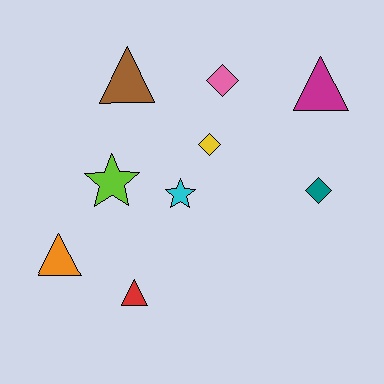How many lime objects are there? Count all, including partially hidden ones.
There is 1 lime object.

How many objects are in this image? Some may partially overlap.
There are 9 objects.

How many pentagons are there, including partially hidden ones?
There are no pentagons.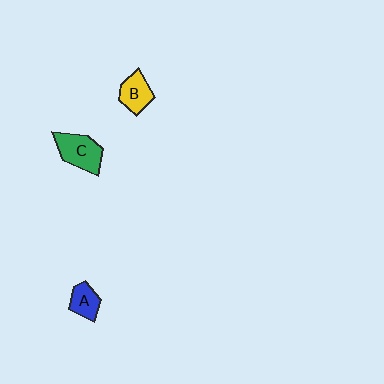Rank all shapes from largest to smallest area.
From largest to smallest: C (green), B (yellow), A (blue).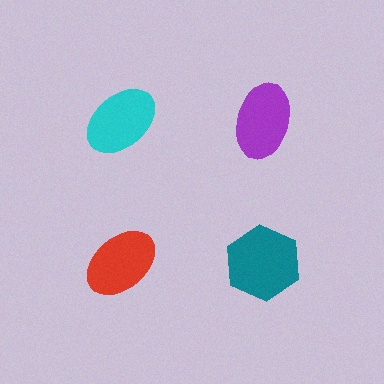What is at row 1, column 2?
A purple ellipse.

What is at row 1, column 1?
A cyan ellipse.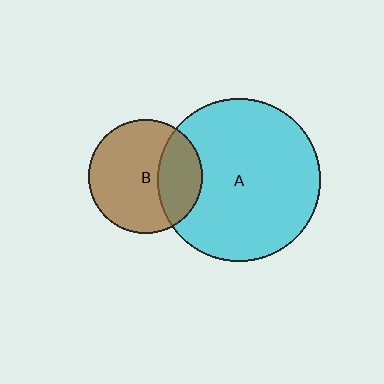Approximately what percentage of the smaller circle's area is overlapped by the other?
Approximately 30%.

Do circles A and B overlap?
Yes.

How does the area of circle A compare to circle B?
Approximately 2.0 times.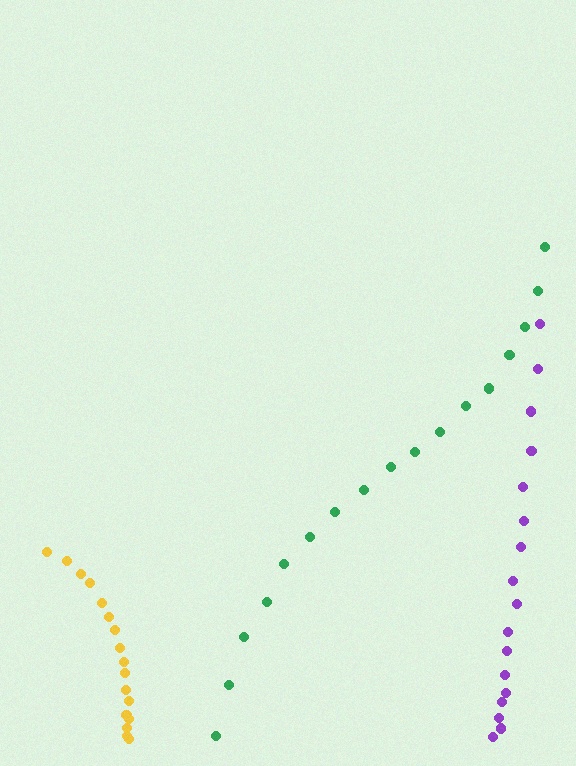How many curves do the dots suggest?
There are 3 distinct paths.